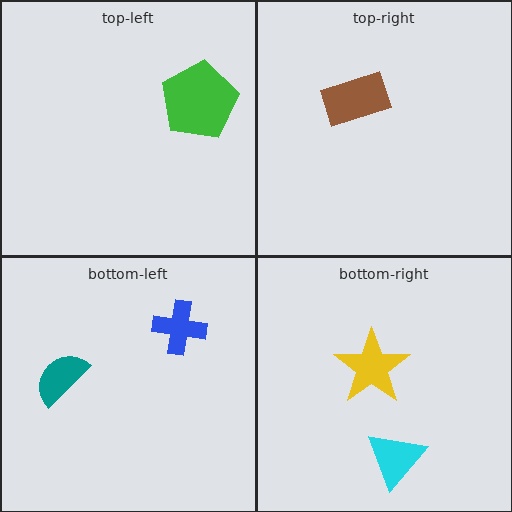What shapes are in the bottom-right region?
The cyan triangle, the yellow star.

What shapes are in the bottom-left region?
The blue cross, the teal semicircle.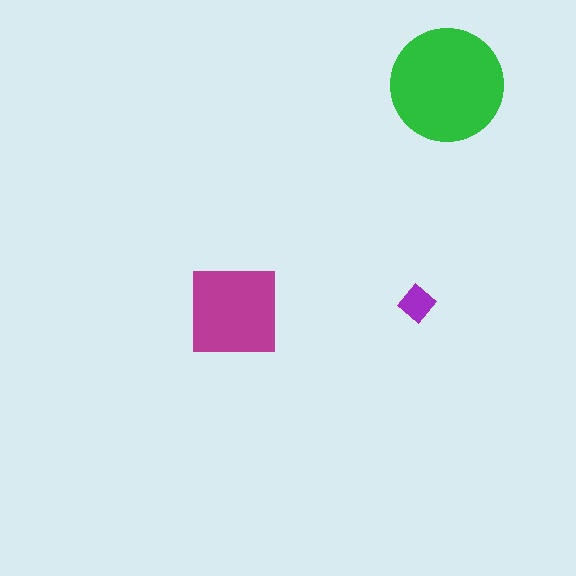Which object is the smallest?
The purple diamond.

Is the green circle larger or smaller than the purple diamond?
Larger.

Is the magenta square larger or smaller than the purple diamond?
Larger.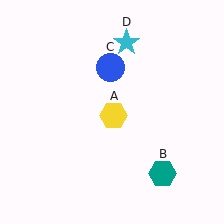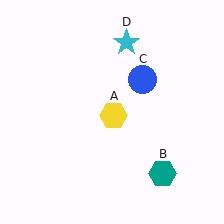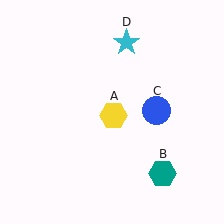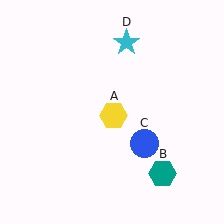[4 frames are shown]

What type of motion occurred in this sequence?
The blue circle (object C) rotated clockwise around the center of the scene.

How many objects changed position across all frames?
1 object changed position: blue circle (object C).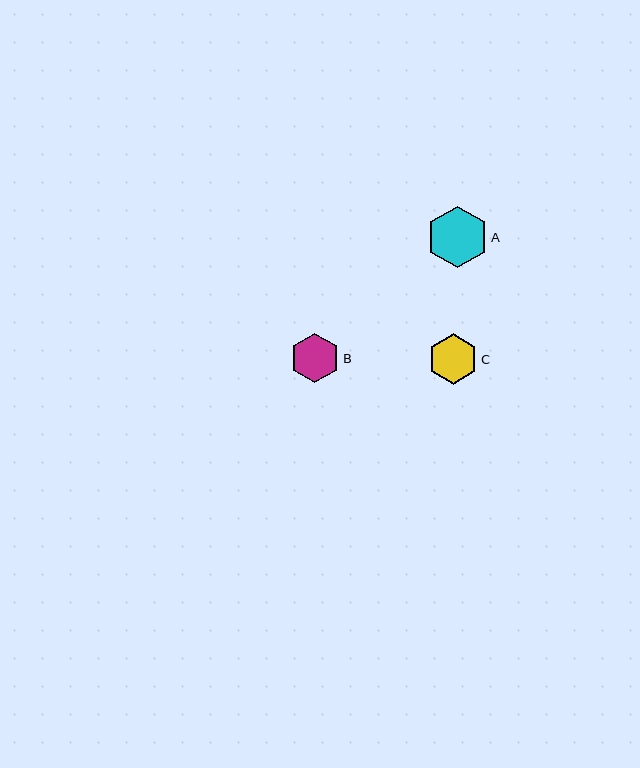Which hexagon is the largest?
Hexagon A is the largest with a size of approximately 62 pixels.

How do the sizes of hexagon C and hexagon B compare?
Hexagon C and hexagon B are approximately the same size.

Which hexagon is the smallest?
Hexagon B is the smallest with a size of approximately 49 pixels.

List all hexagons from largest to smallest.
From largest to smallest: A, C, B.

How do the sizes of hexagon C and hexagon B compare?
Hexagon C and hexagon B are approximately the same size.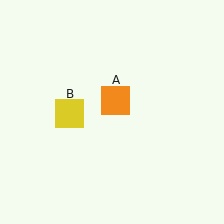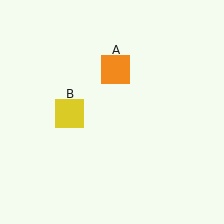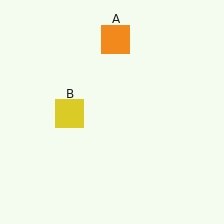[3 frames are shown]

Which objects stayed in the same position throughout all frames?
Yellow square (object B) remained stationary.